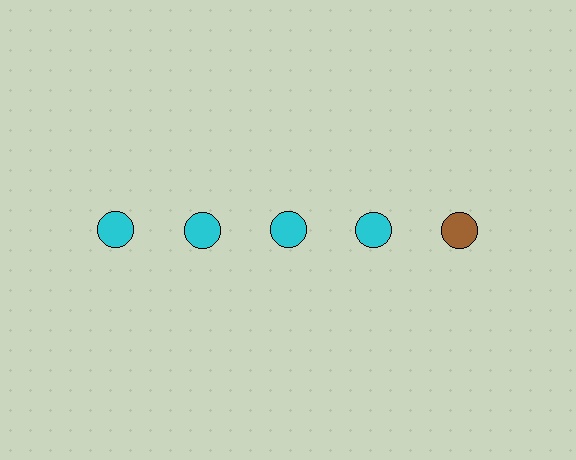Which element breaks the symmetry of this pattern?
The brown circle in the top row, rightmost column breaks the symmetry. All other shapes are cyan circles.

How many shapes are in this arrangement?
There are 5 shapes arranged in a grid pattern.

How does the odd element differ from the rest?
It has a different color: brown instead of cyan.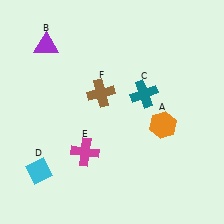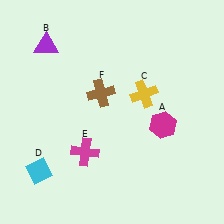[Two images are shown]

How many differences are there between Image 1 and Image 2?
There are 2 differences between the two images.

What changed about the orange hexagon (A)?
In Image 1, A is orange. In Image 2, it changed to magenta.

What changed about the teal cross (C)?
In Image 1, C is teal. In Image 2, it changed to yellow.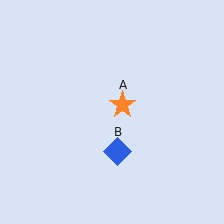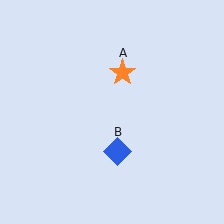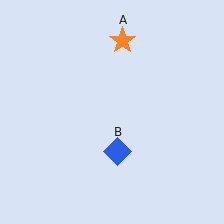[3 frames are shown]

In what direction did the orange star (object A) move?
The orange star (object A) moved up.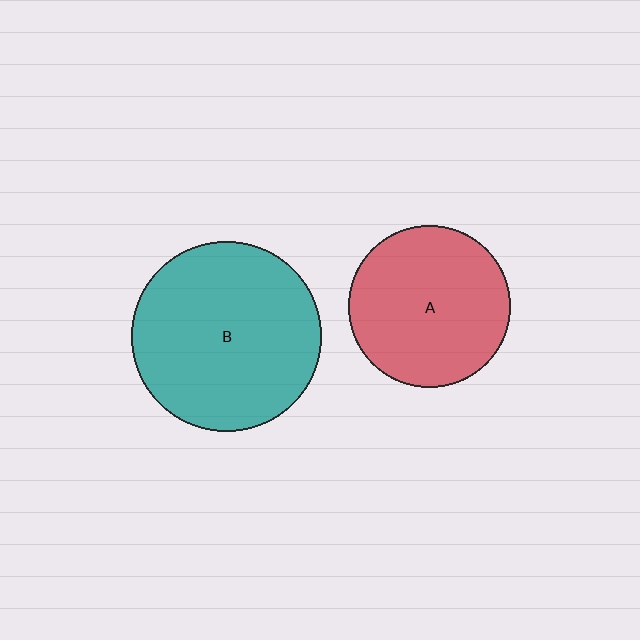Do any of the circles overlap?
No, none of the circles overlap.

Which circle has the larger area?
Circle B (teal).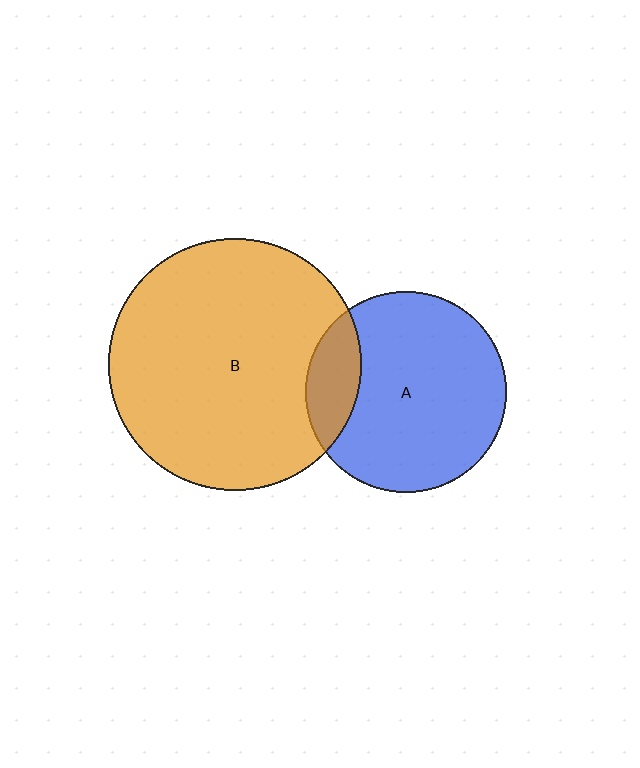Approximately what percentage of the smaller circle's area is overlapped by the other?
Approximately 15%.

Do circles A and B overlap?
Yes.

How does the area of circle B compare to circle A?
Approximately 1.6 times.